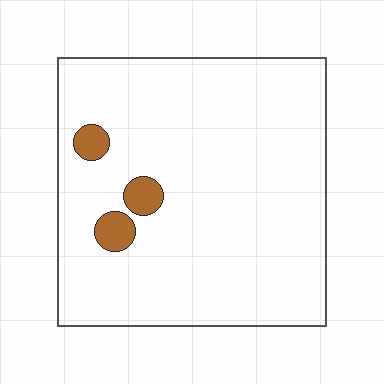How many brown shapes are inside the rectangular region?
3.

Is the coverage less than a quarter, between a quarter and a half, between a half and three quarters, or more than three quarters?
Less than a quarter.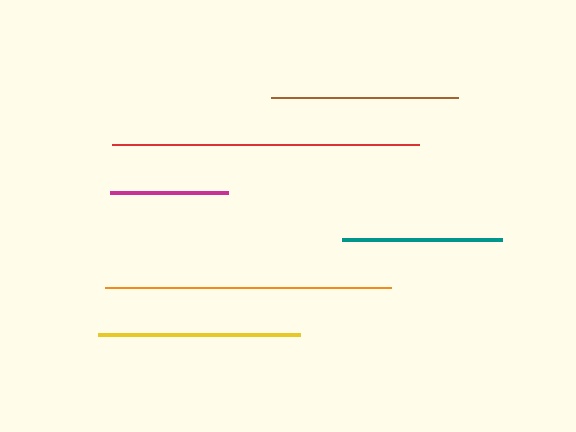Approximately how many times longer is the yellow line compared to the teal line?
The yellow line is approximately 1.3 times the length of the teal line.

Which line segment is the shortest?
The magenta line is the shortest at approximately 118 pixels.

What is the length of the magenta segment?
The magenta segment is approximately 118 pixels long.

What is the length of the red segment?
The red segment is approximately 307 pixels long.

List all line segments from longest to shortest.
From longest to shortest: red, orange, yellow, brown, teal, magenta.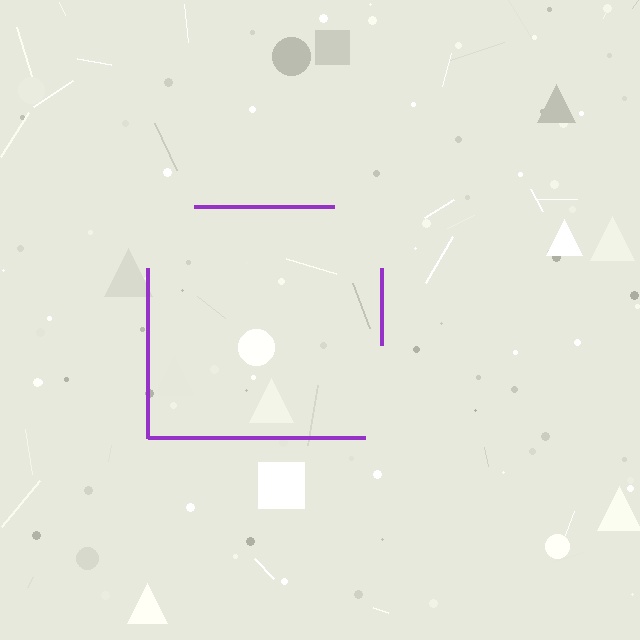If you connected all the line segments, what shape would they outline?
They would outline a square.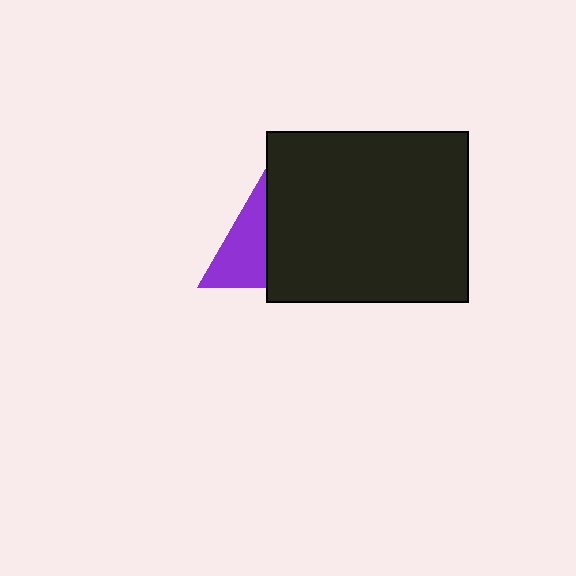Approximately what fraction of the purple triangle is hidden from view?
Roughly 50% of the purple triangle is hidden behind the black rectangle.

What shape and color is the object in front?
The object in front is a black rectangle.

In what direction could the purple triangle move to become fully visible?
The purple triangle could move left. That would shift it out from behind the black rectangle entirely.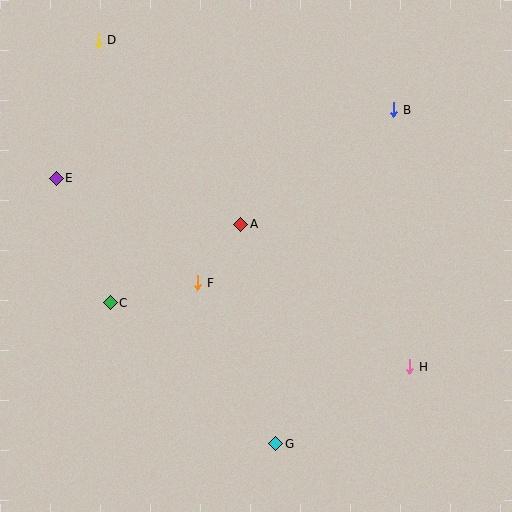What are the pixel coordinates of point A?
Point A is at (241, 224).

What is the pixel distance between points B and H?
The distance between B and H is 257 pixels.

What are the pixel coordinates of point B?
Point B is at (394, 110).